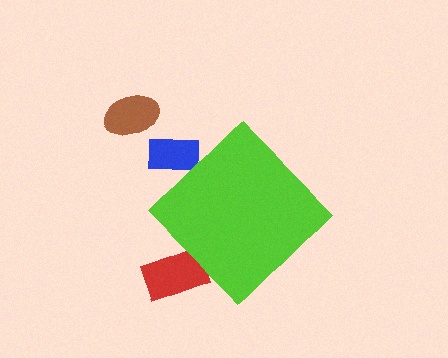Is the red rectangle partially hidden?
Yes, the red rectangle is partially hidden behind the lime diamond.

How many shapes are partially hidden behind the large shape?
2 shapes are partially hidden.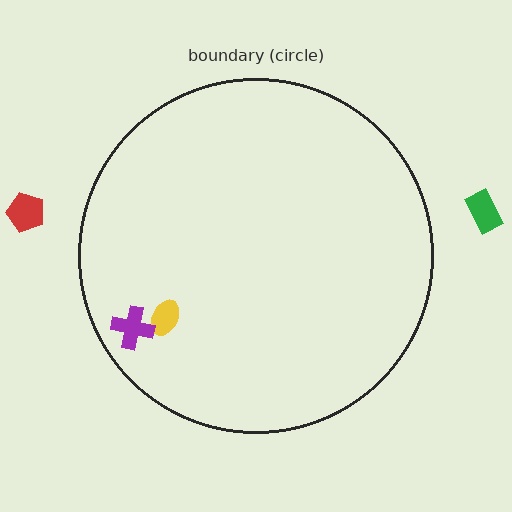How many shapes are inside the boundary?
2 inside, 2 outside.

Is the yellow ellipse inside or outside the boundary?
Inside.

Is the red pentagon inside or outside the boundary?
Outside.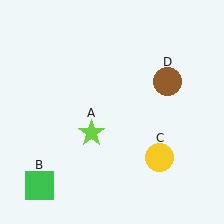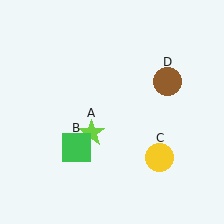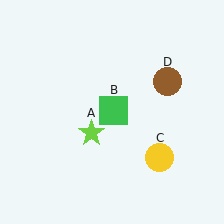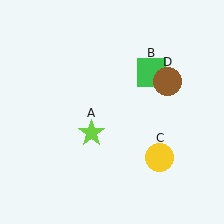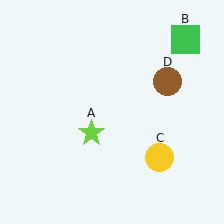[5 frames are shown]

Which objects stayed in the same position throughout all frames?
Lime star (object A) and yellow circle (object C) and brown circle (object D) remained stationary.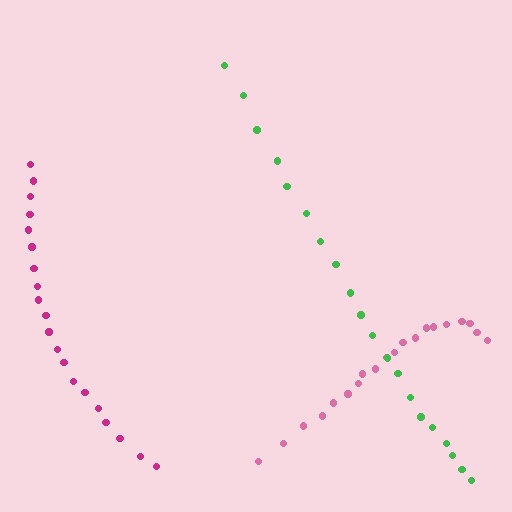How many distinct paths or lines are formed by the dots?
There are 3 distinct paths.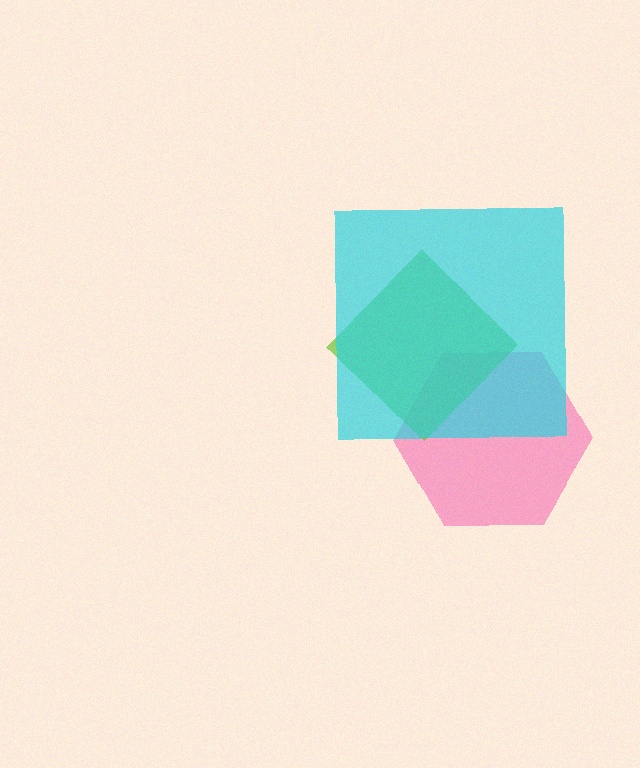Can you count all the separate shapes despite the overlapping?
Yes, there are 3 separate shapes.